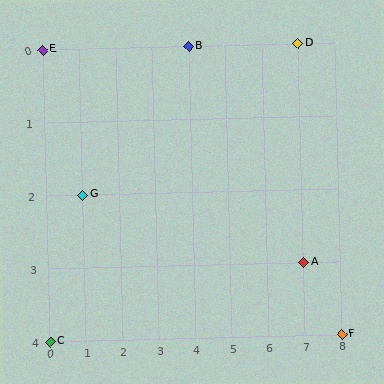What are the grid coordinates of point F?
Point F is at grid coordinates (8, 4).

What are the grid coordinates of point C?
Point C is at grid coordinates (0, 4).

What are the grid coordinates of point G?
Point G is at grid coordinates (1, 2).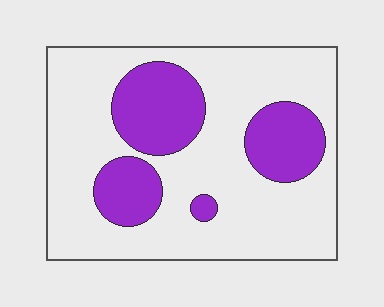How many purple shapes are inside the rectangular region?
4.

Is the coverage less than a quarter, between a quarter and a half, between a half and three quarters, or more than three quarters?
Between a quarter and a half.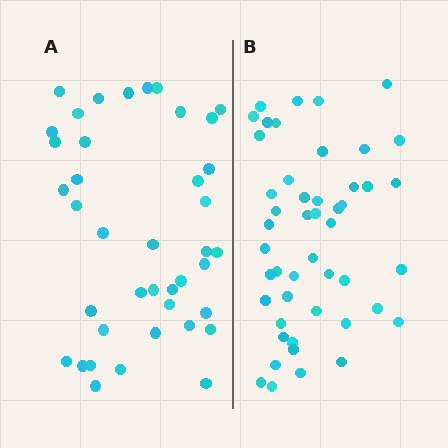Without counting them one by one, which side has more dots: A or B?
Region B (the right region) has more dots.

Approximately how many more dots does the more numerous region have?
Region B has roughly 8 or so more dots than region A.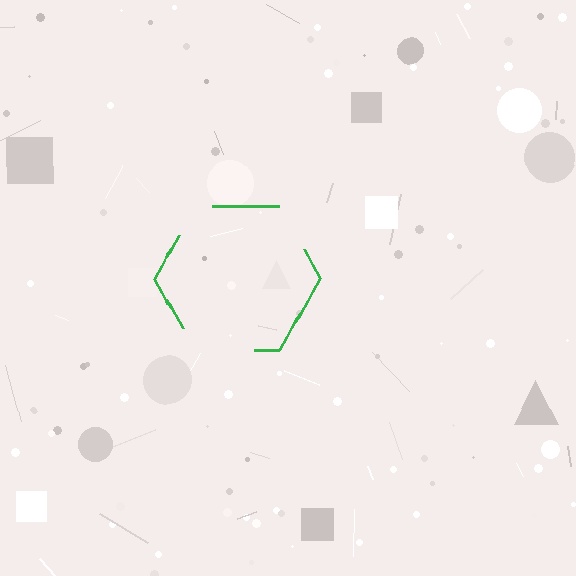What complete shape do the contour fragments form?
The contour fragments form a hexagon.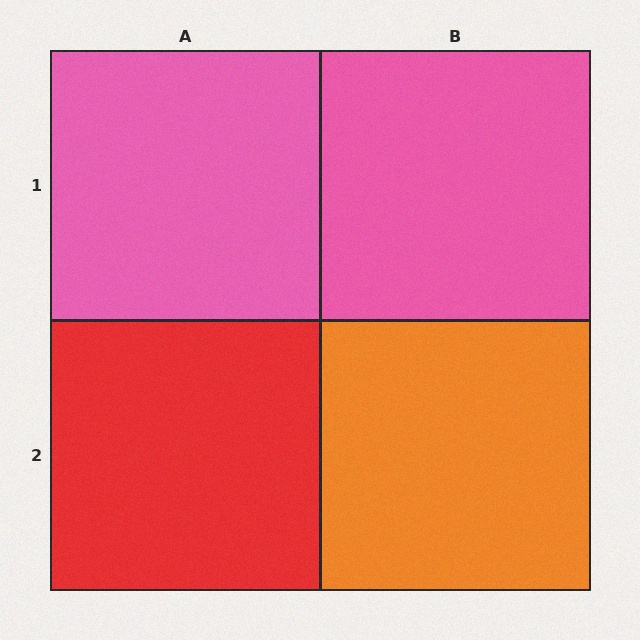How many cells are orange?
1 cell is orange.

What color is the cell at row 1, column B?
Pink.